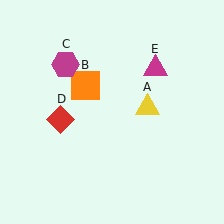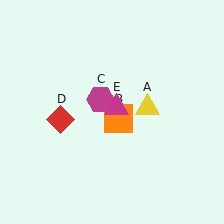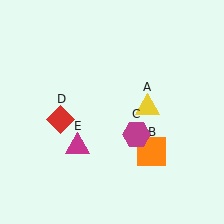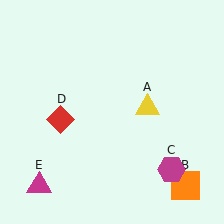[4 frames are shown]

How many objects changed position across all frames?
3 objects changed position: orange square (object B), magenta hexagon (object C), magenta triangle (object E).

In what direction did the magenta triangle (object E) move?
The magenta triangle (object E) moved down and to the left.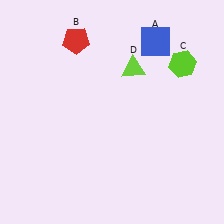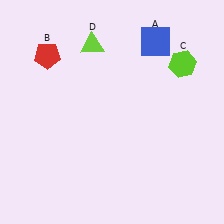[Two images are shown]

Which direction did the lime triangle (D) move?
The lime triangle (D) moved left.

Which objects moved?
The objects that moved are: the red pentagon (B), the lime triangle (D).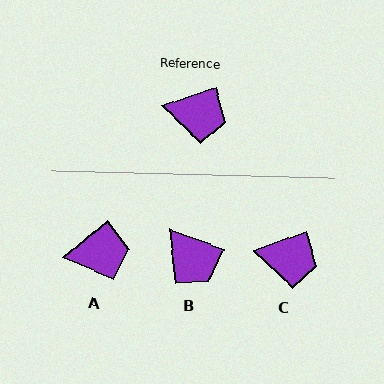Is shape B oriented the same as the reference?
No, it is off by about 40 degrees.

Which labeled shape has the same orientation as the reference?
C.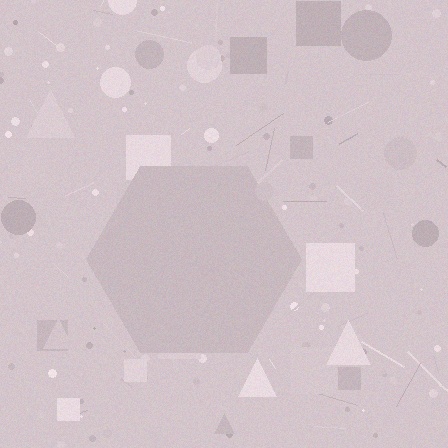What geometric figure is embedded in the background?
A hexagon is embedded in the background.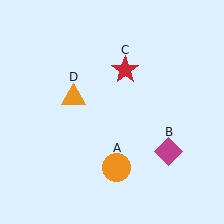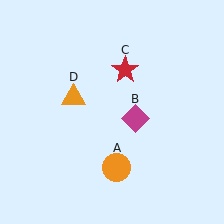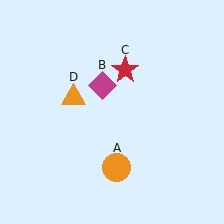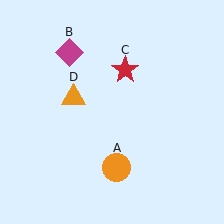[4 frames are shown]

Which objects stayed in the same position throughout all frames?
Orange circle (object A) and red star (object C) and orange triangle (object D) remained stationary.